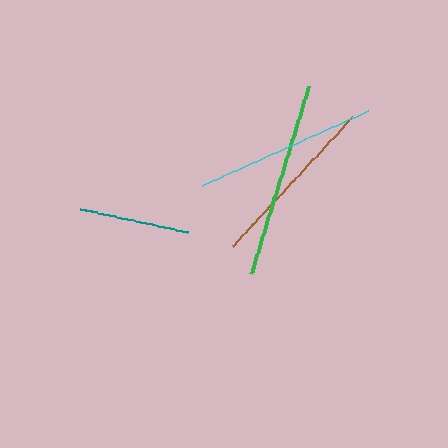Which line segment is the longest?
The green line is the longest at approximately 196 pixels.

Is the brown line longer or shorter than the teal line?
The brown line is longer than the teal line.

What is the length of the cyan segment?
The cyan segment is approximately 183 pixels long.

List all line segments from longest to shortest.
From longest to shortest: green, cyan, brown, teal.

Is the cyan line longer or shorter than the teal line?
The cyan line is longer than the teal line.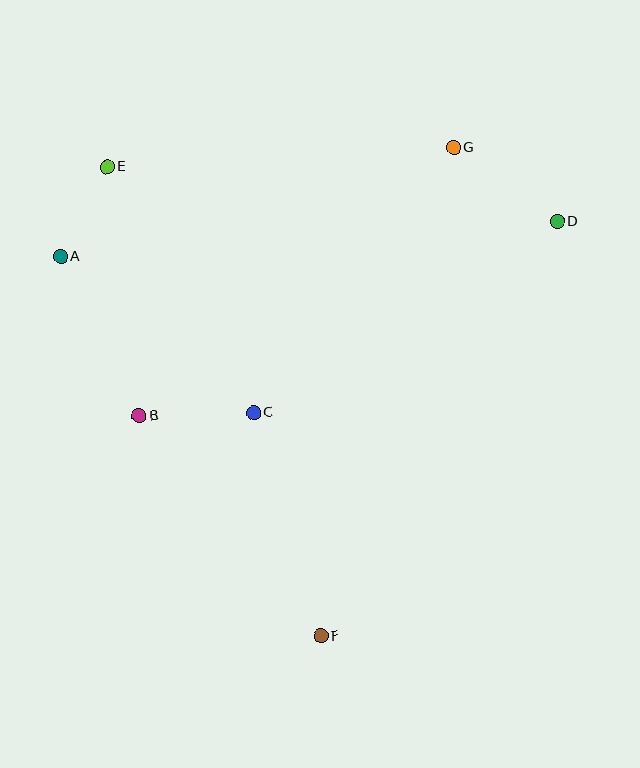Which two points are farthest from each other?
Points E and F are farthest from each other.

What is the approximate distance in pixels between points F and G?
The distance between F and G is approximately 506 pixels.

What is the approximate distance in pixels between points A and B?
The distance between A and B is approximately 178 pixels.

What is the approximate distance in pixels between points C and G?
The distance between C and G is approximately 332 pixels.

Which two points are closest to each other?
Points A and E are closest to each other.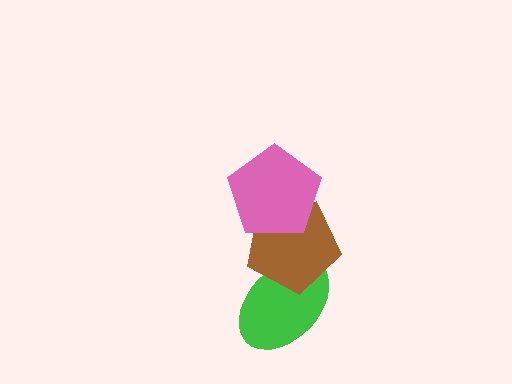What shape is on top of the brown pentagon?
The pink pentagon is on top of the brown pentagon.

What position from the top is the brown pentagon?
The brown pentagon is 2nd from the top.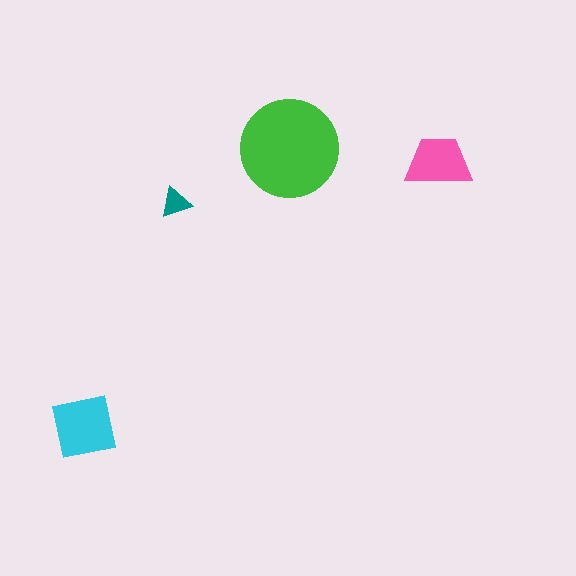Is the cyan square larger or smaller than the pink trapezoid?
Larger.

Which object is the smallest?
The teal triangle.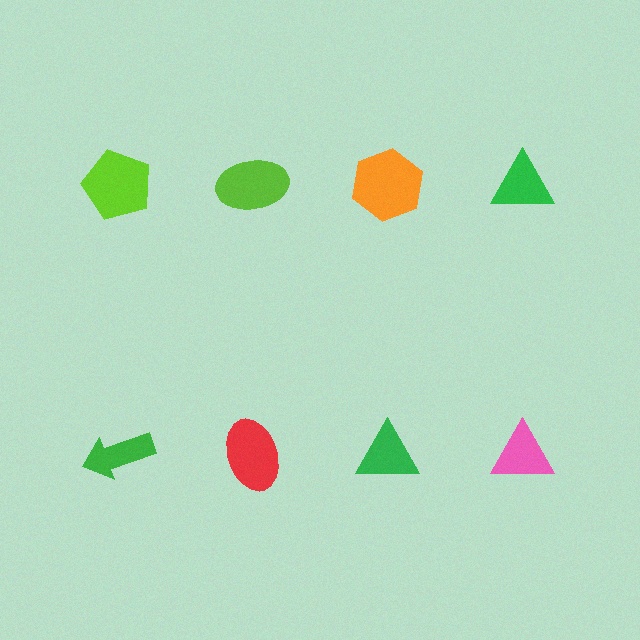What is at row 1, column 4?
A green triangle.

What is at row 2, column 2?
A red ellipse.